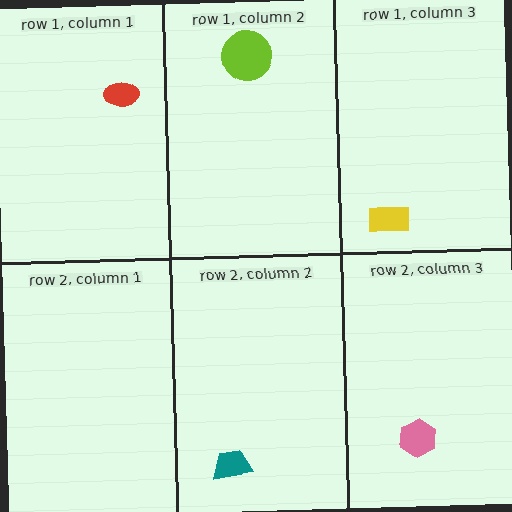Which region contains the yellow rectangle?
The row 1, column 3 region.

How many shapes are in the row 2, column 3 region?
1.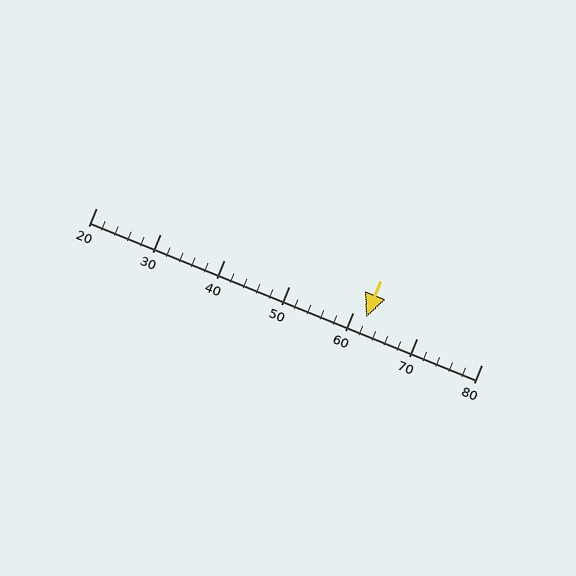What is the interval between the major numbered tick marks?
The major tick marks are spaced 10 units apart.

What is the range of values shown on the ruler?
The ruler shows values from 20 to 80.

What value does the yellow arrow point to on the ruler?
The yellow arrow points to approximately 62.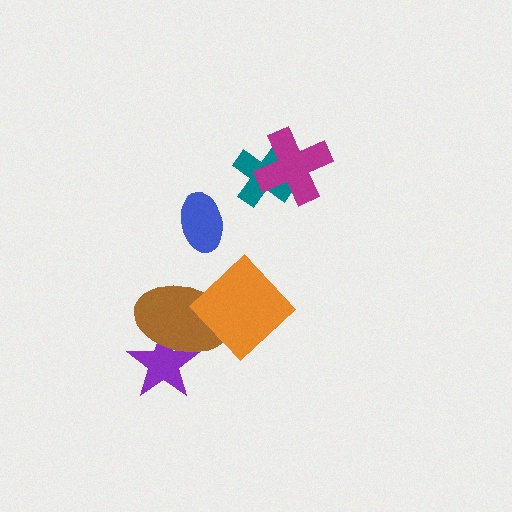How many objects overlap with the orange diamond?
1 object overlaps with the orange diamond.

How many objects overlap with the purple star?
1 object overlaps with the purple star.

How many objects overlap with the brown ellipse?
2 objects overlap with the brown ellipse.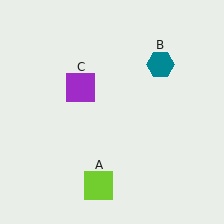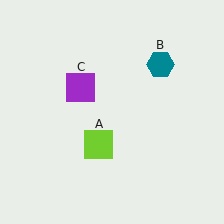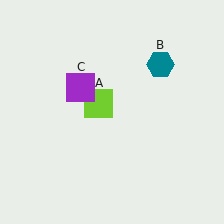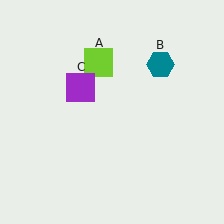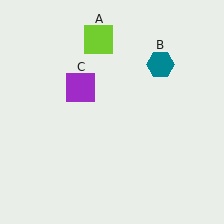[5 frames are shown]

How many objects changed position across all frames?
1 object changed position: lime square (object A).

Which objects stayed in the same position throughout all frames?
Teal hexagon (object B) and purple square (object C) remained stationary.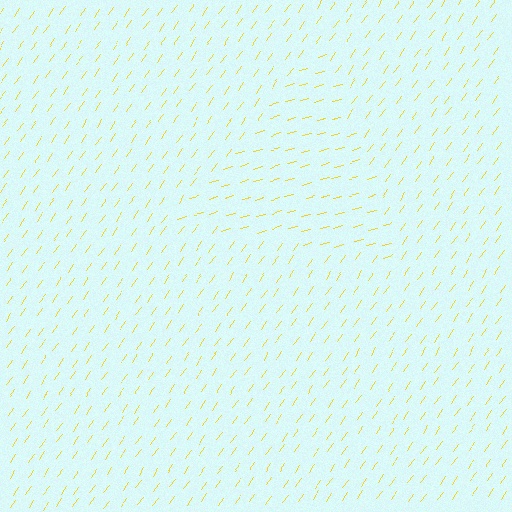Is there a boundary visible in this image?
Yes, there is a texture boundary formed by a change in line orientation.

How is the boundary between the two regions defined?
The boundary is defined purely by a change in line orientation (approximately 39 degrees difference). All lines are the same color and thickness.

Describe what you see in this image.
The image is filled with small yellow line segments. A triangle region in the image has lines oriented differently from the surrounding lines, creating a visible texture boundary.